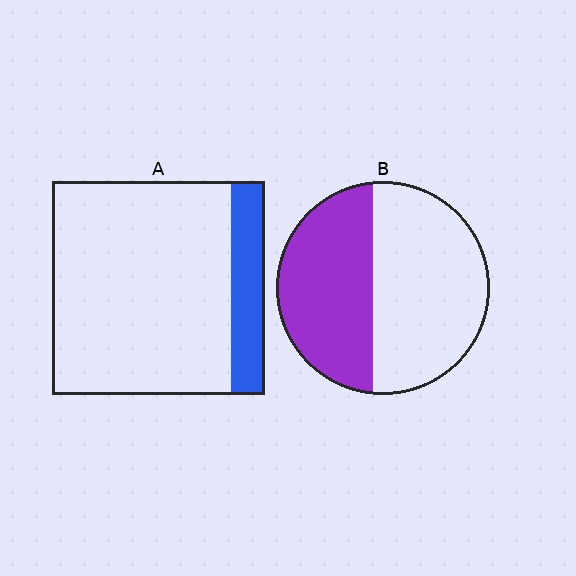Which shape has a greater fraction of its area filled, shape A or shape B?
Shape B.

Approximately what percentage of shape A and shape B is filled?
A is approximately 15% and B is approximately 45%.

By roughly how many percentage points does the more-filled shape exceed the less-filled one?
By roughly 30 percentage points (B over A).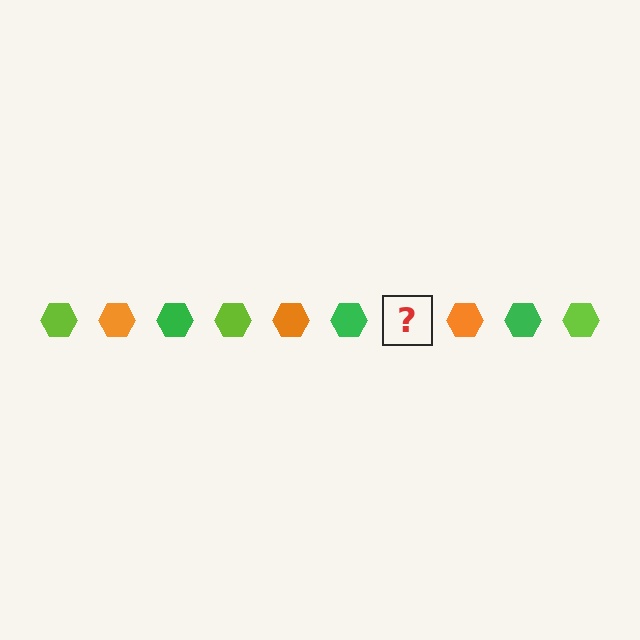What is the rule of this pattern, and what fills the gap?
The rule is that the pattern cycles through lime, orange, green hexagons. The gap should be filled with a lime hexagon.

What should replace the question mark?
The question mark should be replaced with a lime hexagon.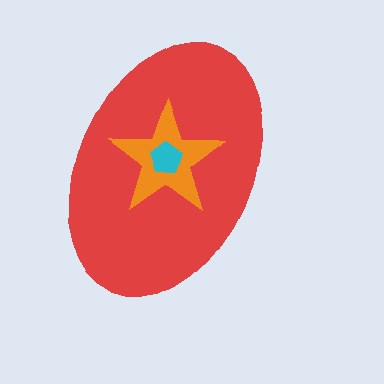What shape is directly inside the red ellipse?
The orange star.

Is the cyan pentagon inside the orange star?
Yes.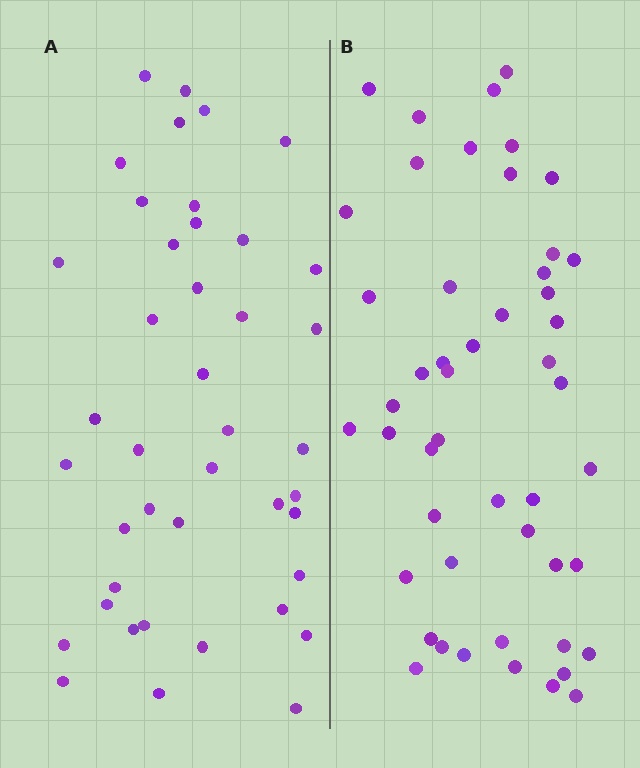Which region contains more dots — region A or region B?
Region B (the right region) has more dots.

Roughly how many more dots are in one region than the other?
Region B has roughly 8 or so more dots than region A.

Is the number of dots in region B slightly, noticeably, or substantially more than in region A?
Region B has only slightly more — the two regions are fairly close. The ratio is roughly 1.2 to 1.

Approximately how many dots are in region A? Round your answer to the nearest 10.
About 40 dots. (The exact count is 42, which rounds to 40.)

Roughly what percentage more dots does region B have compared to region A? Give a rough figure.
About 15% more.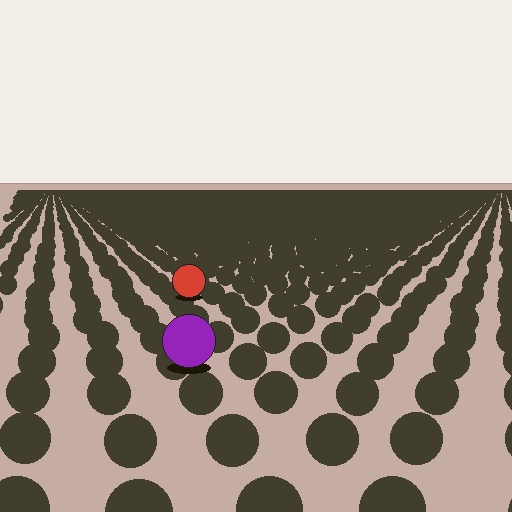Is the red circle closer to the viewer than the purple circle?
No. The purple circle is closer — you can tell from the texture gradient: the ground texture is coarser near it.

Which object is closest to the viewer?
The purple circle is closest. The texture marks near it are larger and more spread out.